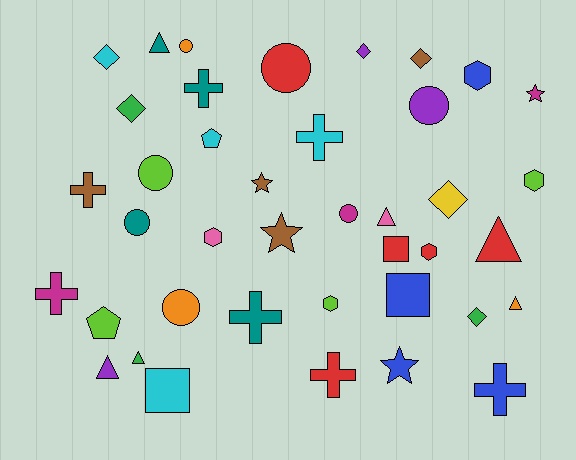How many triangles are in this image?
There are 6 triangles.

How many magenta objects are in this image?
There are 3 magenta objects.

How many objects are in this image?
There are 40 objects.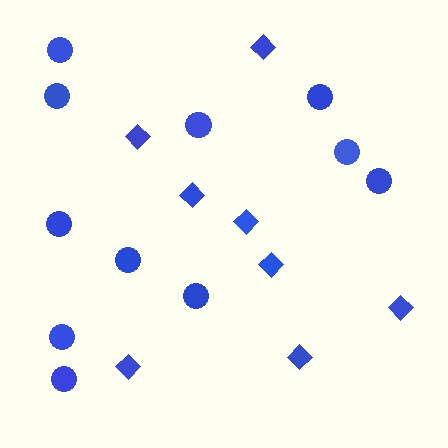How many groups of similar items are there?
There are 2 groups: one group of diamonds (8) and one group of circles (11).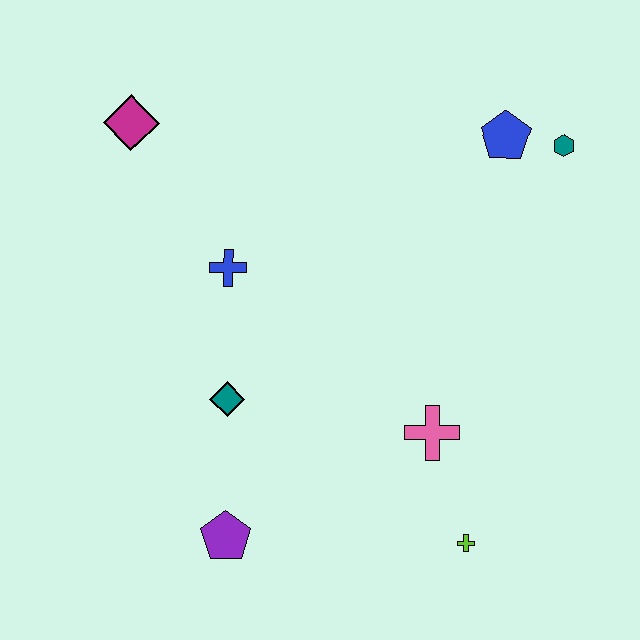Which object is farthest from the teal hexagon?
The purple pentagon is farthest from the teal hexagon.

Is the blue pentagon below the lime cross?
No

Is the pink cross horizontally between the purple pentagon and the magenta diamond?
No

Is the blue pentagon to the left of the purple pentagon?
No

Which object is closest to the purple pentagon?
The teal diamond is closest to the purple pentagon.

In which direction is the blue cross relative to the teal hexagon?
The blue cross is to the left of the teal hexagon.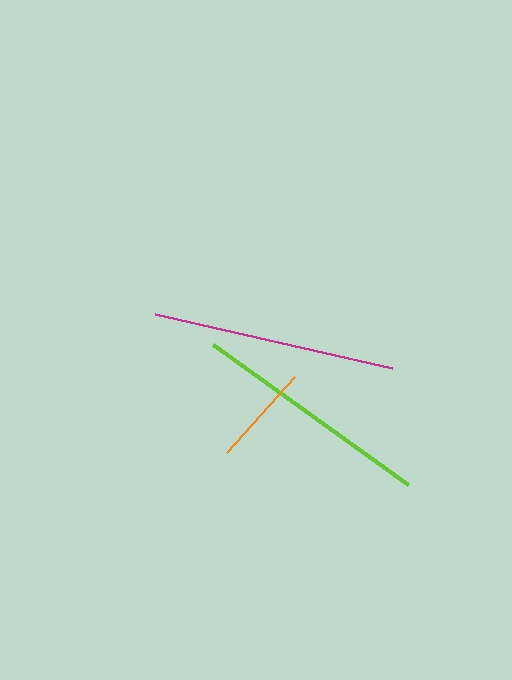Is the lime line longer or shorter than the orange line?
The lime line is longer than the orange line.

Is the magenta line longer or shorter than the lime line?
The magenta line is longer than the lime line.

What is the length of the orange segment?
The orange segment is approximately 102 pixels long.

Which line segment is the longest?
The magenta line is the longest at approximately 243 pixels.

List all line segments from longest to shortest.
From longest to shortest: magenta, lime, orange.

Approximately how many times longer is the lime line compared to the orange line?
The lime line is approximately 2.4 times the length of the orange line.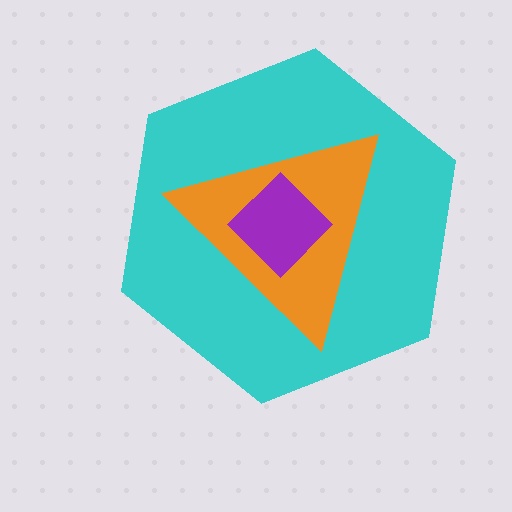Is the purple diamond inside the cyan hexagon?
Yes.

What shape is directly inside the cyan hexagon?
The orange triangle.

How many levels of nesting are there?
3.